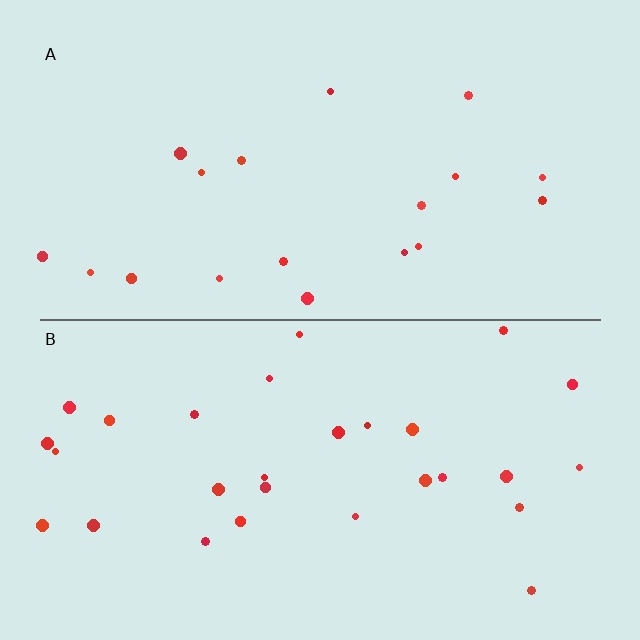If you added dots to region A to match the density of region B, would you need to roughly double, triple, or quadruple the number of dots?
Approximately double.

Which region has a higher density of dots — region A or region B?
B (the bottom).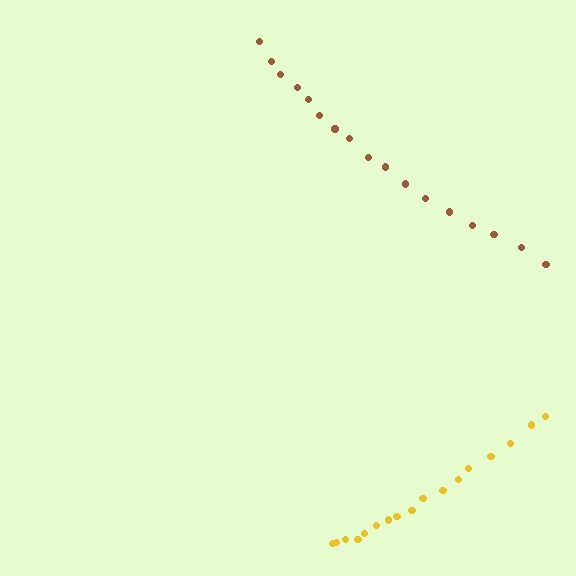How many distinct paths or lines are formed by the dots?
There are 2 distinct paths.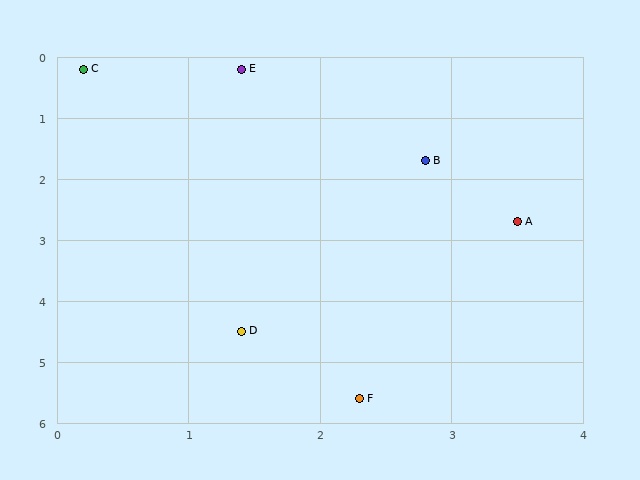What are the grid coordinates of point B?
Point B is at approximately (2.8, 1.7).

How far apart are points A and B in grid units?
Points A and B are about 1.2 grid units apart.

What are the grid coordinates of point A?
Point A is at approximately (3.5, 2.7).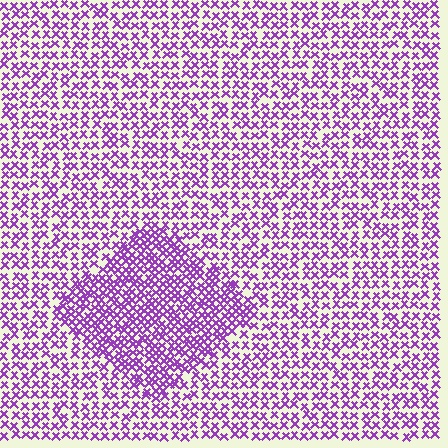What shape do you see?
I see a diamond.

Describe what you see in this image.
The image contains small purple elements arranged at two different densities. A diamond-shaped region is visible where the elements are more densely packed than the surrounding area.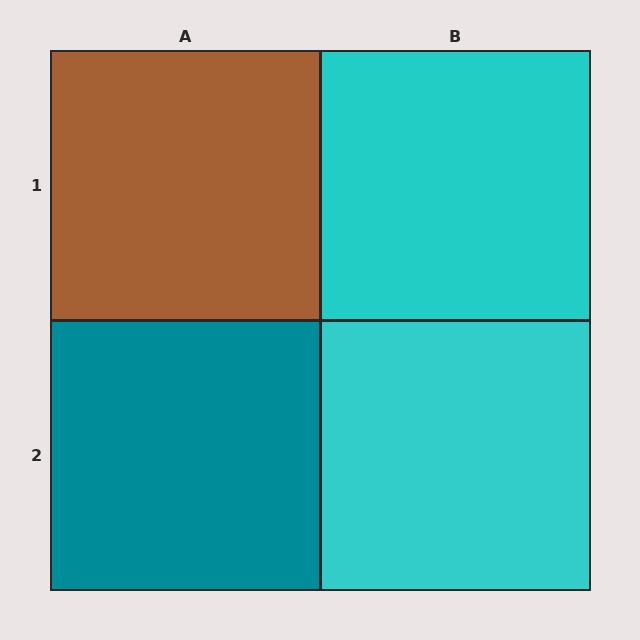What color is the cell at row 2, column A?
Teal.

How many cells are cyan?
2 cells are cyan.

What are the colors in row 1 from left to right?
Brown, cyan.